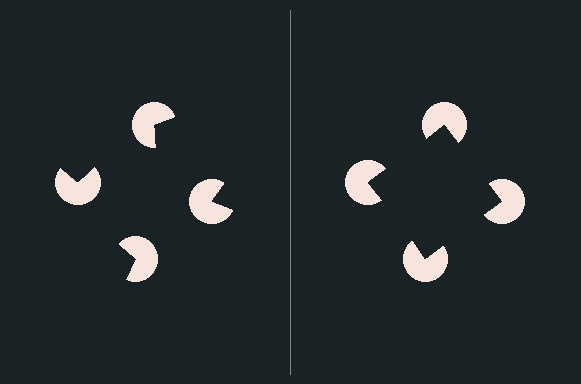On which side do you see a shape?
An illusory square appears on the right side. On the left side the wedge cuts are rotated, so no coherent shape forms.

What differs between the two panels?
The pac-man discs are positioned identically on both sides; only the wedge orientations differ. On the right they align to a square; on the left they are misaligned.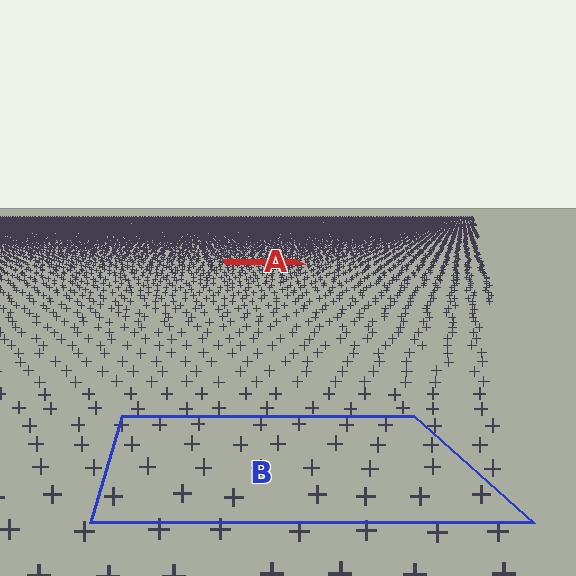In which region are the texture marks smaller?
The texture marks are smaller in region A, because it is farther away.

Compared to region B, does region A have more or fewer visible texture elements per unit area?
Region A has more texture elements per unit area — they are packed more densely because it is farther away.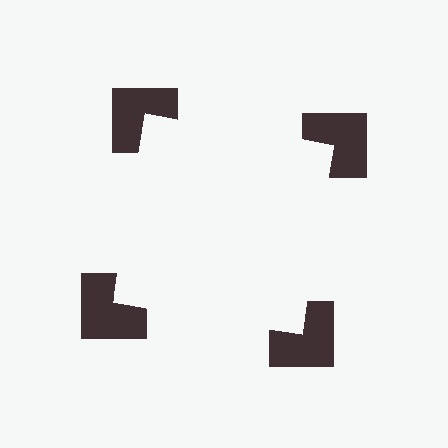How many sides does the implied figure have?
4 sides.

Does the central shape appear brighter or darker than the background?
It typically appears slightly brighter than the background, even though no actual brightness change is drawn.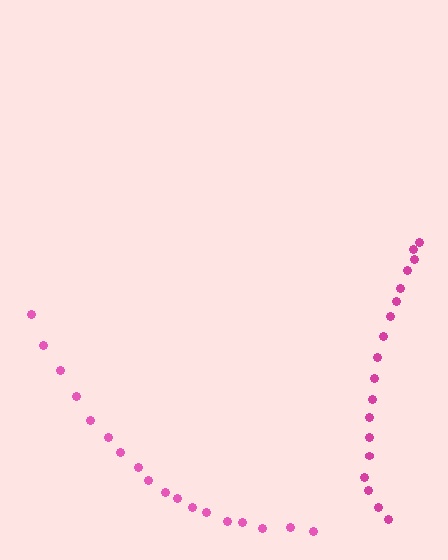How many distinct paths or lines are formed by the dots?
There are 2 distinct paths.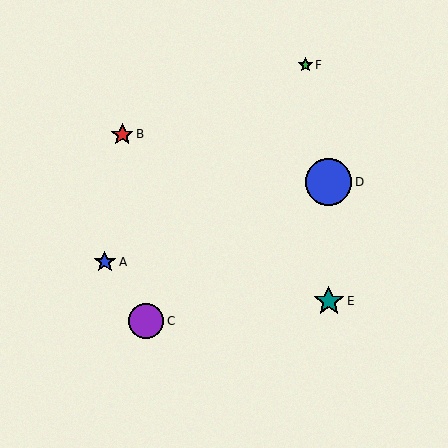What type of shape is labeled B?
Shape B is a red star.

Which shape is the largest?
The blue circle (labeled D) is the largest.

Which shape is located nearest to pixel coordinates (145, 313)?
The purple circle (labeled C) at (146, 321) is nearest to that location.